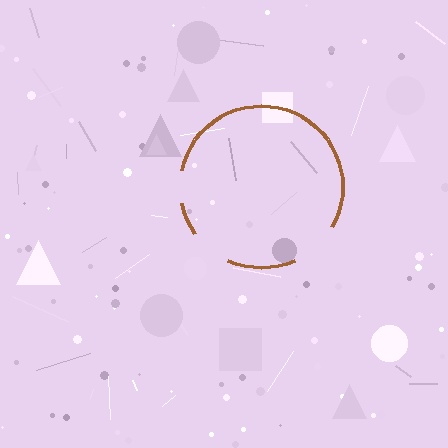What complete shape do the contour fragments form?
The contour fragments form a circle.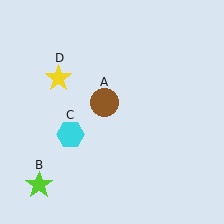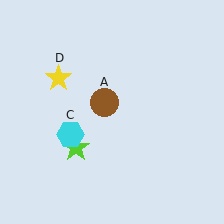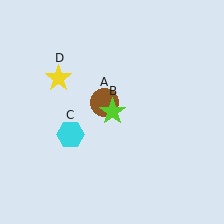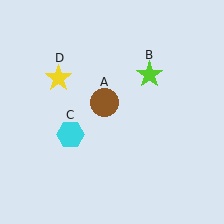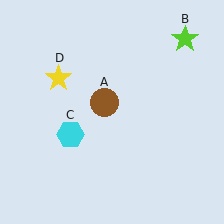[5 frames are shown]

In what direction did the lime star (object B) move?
The lime star (object B) moved up and to the right.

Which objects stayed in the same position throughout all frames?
Brown circle (object A) and cyan hexagon (object C) and yellow star (object D) remained stationary.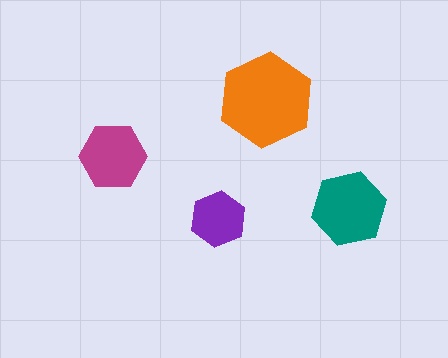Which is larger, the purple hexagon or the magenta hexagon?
The magenta one.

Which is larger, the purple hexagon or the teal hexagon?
The teal one.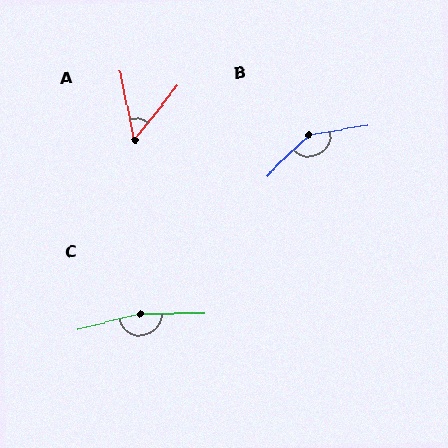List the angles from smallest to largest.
A (50°), B (145°), C (167°).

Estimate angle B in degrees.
Approximately 145 degrees.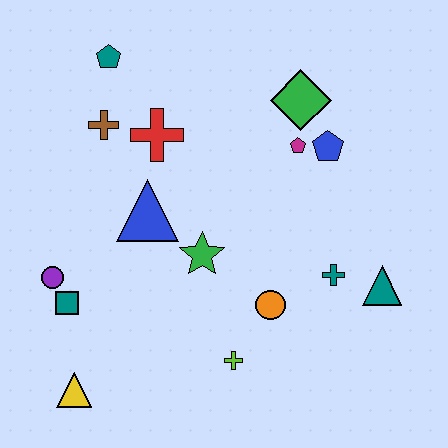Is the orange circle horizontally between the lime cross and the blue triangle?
No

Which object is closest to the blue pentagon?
The magenta pentagon is closest to the blue pentagon.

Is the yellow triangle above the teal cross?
No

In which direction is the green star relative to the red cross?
The green star is below the red cross.